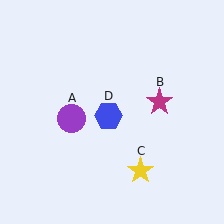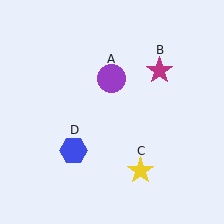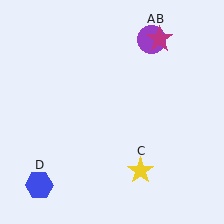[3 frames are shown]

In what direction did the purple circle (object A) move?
The purple circle (object A) moved up and to the right.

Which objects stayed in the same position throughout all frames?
Yellow star (object C) remained stationary.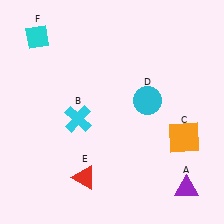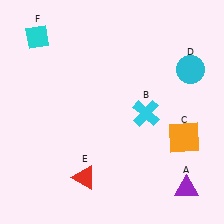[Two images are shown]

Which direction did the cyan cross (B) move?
The cyan cross (B) moved right.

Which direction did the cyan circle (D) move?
The cyan circle (D) moved right.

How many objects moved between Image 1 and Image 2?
2 objects moved between the two images.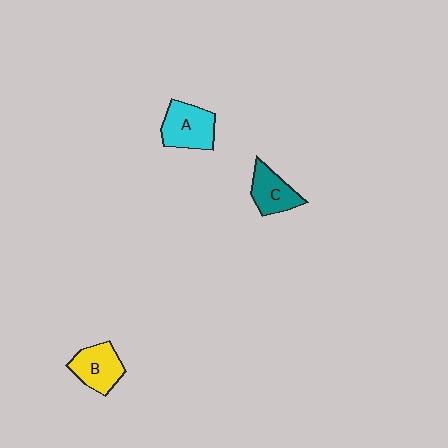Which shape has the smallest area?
Shape C (teal).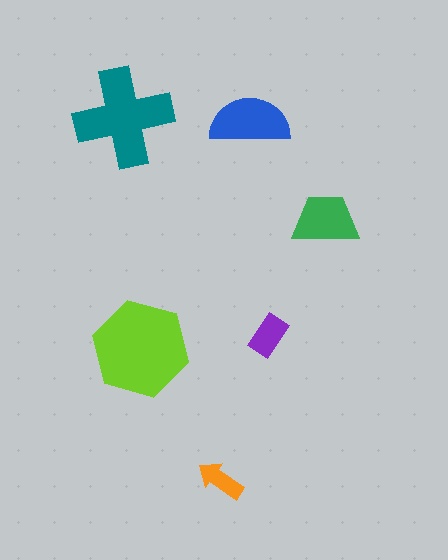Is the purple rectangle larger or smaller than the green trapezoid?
Smaller.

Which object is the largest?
The lime hexagon.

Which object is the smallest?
The orange arrow.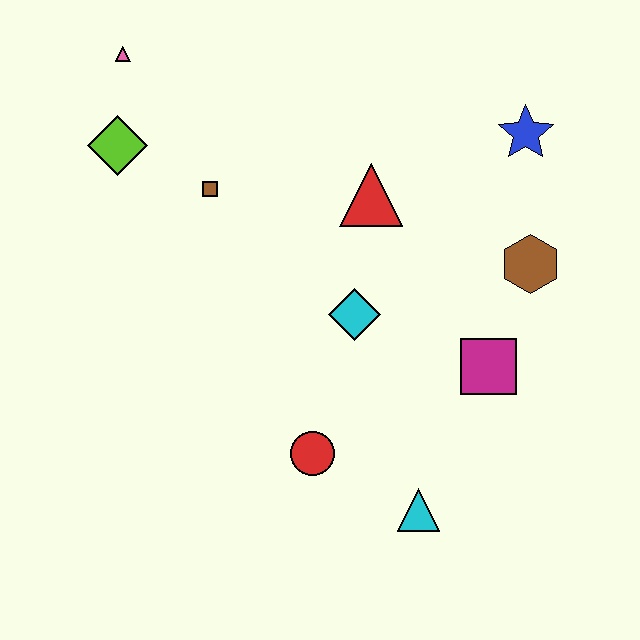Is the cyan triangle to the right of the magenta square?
No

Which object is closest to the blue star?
The brown hexagon is closest to the blue star.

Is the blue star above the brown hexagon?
Yes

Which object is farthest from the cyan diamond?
The pink triangle is farthest from the cyan diamond.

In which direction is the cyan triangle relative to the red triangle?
The cyan triangle is below the red triangle.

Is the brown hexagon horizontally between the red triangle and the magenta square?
No